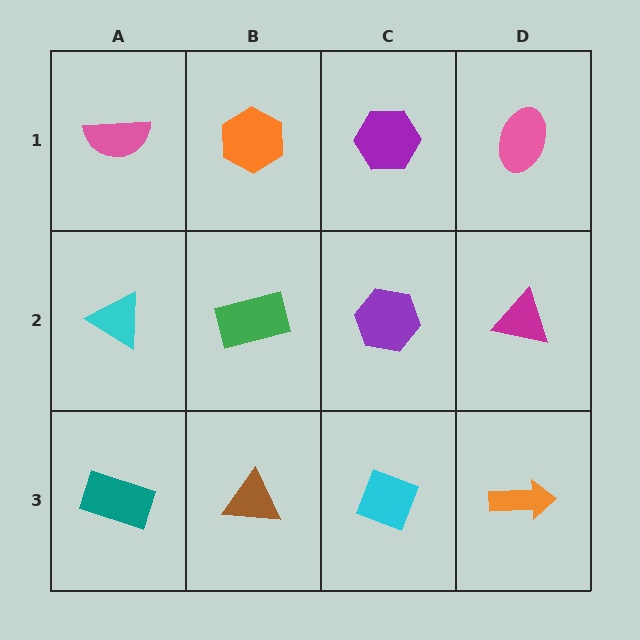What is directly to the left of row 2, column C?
A green rectangle.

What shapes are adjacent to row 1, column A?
A cyan triangle (row 2, column A), an orange hexagon (row 1, column B).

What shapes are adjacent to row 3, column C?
A purple hexagon (row 2, column C), a brown triangle (row 3, column B), an orange arrow (row 3, column D).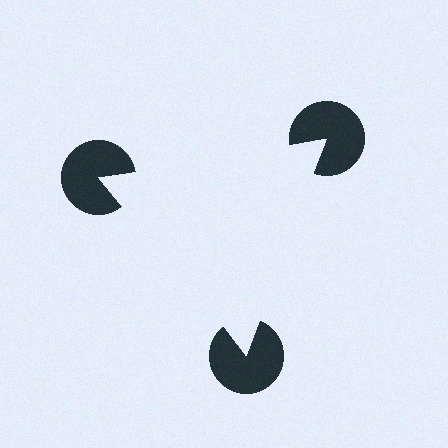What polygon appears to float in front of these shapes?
An illusory triangle — its edges are inferred from the aligned wedge cuts in the pac-man discs, not physically drawn.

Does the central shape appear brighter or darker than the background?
It typically appears slightly brighter than the background, even though no actual brightness change is drawn.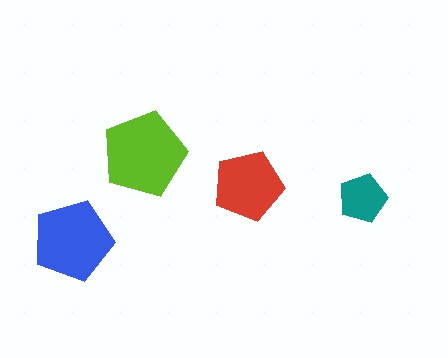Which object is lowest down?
The blue pentagon is bottommost.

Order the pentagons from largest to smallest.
the lime one, the blue one, the red one, the teal one.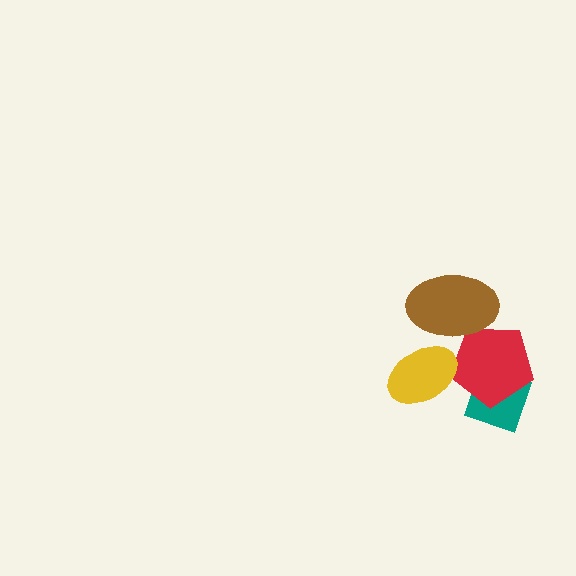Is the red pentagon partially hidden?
Yes, it is partially covered by another shape.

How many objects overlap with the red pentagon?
3 objects overlap with the red pentagon.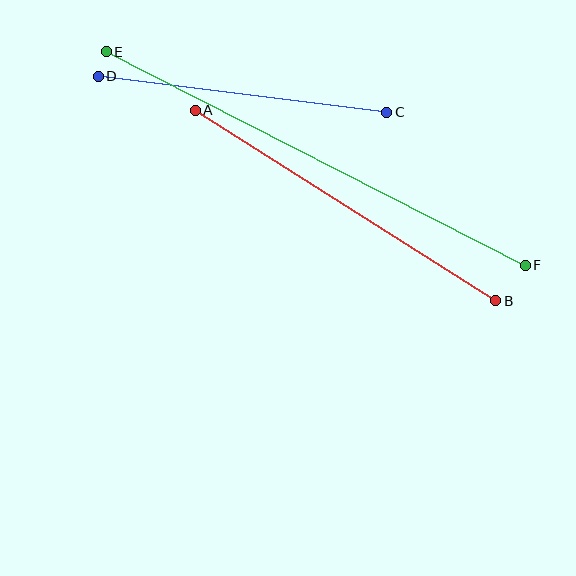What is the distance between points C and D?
The distance is approximately 291 pixels.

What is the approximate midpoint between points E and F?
The midpoint is at approximately (316, 159) pixels.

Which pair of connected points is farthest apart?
Points E and F are farthest apart.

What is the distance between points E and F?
The distance is approximately 470 pixels.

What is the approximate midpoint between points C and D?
The midpoint is at approximately (243, 94) pixels.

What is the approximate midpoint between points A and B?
The midpoint is at approximately (346, 205) pixels.